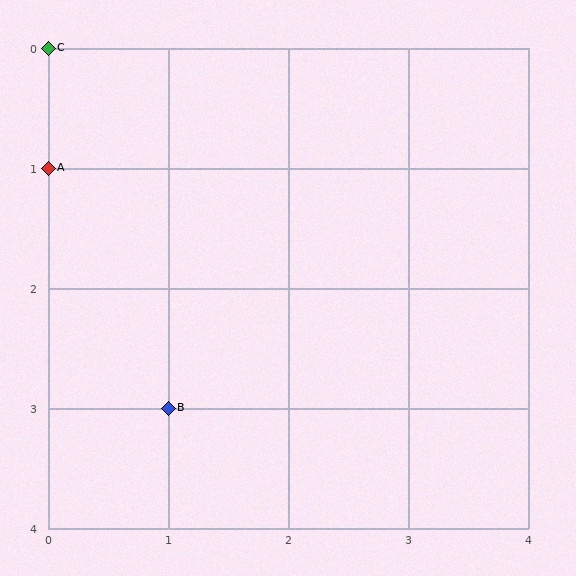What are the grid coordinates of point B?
Point B is at grid coordinates (1, 3).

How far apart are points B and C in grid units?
Points B and C are 1 column and 3 rows apart (about 3.2 grid units diagonally).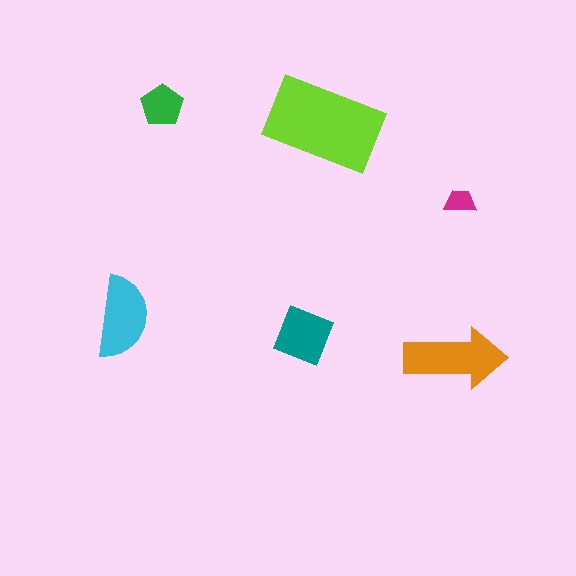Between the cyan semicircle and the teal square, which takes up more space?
The cyan semicircle.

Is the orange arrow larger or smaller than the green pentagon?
Larger.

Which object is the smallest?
The magenta trapezoid.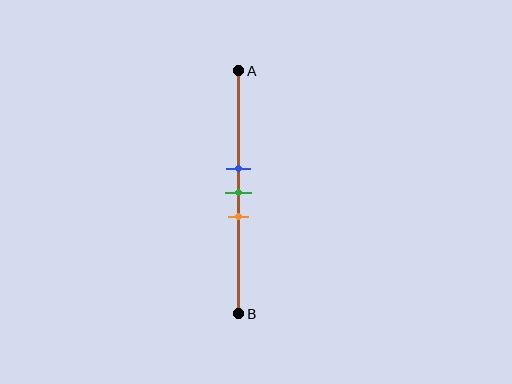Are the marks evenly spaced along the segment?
Yes, the marks are approximately evenly spaced.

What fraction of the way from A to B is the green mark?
The green mark is approximately 50% (0.5) of the way from A to B.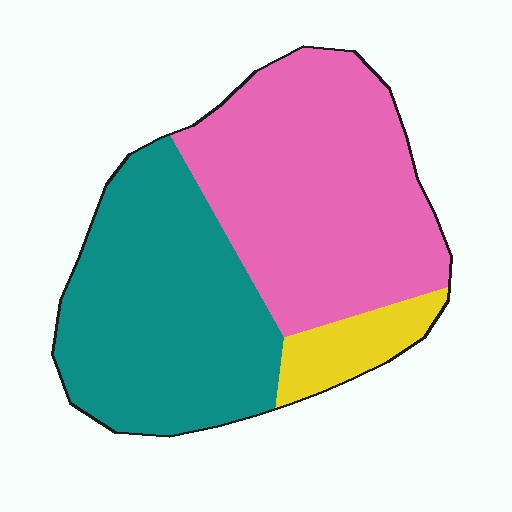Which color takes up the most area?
Pink, at roughly 50%.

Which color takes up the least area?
Yellow, at roughly 10%.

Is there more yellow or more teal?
Teal.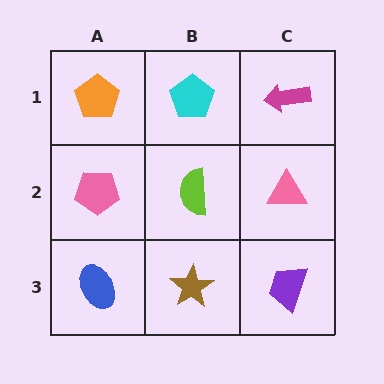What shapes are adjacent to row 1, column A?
A pink pentagon (row 2, column A), a cyan pentagon (row 1, column B).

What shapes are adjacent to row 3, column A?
A pink pentagon (row 2, column A), a brown star (row 3, column B).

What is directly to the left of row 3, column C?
A brown star.